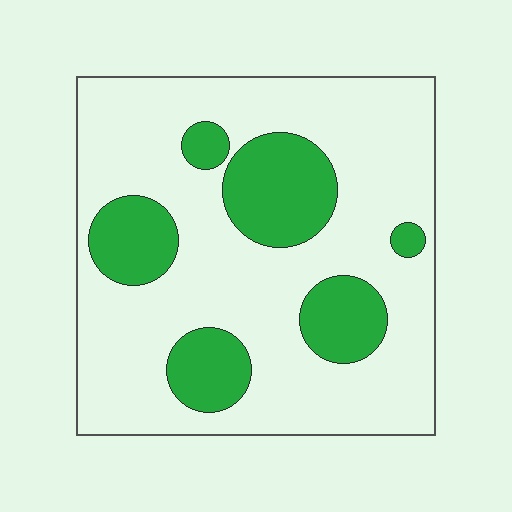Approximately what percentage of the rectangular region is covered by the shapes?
Approximately 25%.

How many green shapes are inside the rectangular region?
6.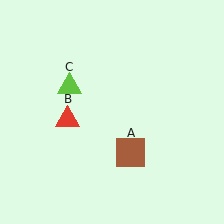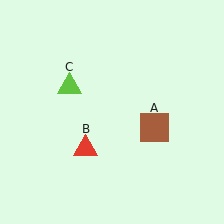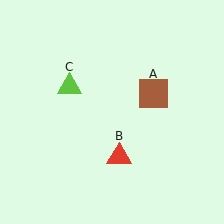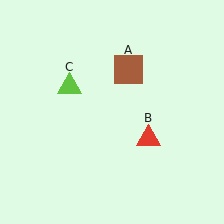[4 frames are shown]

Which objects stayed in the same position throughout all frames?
Lime triangle (object C) remained stationary.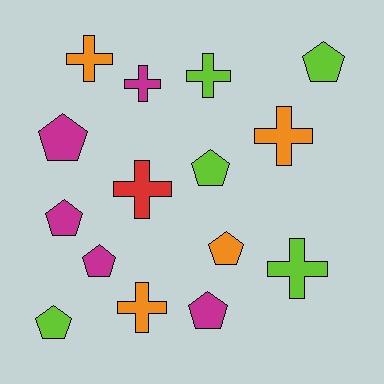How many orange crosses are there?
There are 3 orange crosses.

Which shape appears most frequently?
Pentagon, with 8 objects.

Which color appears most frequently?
Magenta, with 5 objects.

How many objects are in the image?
There are 15 objects.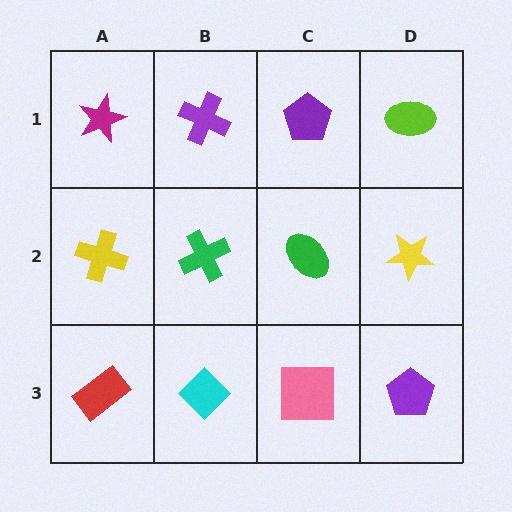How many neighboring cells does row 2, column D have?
3.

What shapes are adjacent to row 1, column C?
A green ellipse (row 2, column C), a purple cross (row 1, column B), a lime ellipse (row 1, column D).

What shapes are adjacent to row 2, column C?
A purple pentagon (row 1, column C), a pink square (row 3, column C), a green cross (row 2, column B), a yellow star (row 2, column D).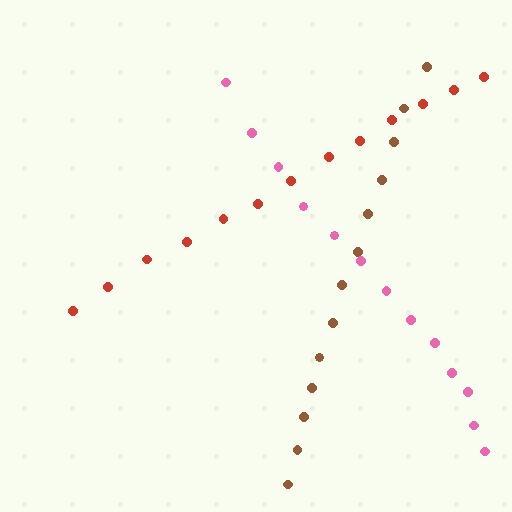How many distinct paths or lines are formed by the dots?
There are 3 distinct paths.